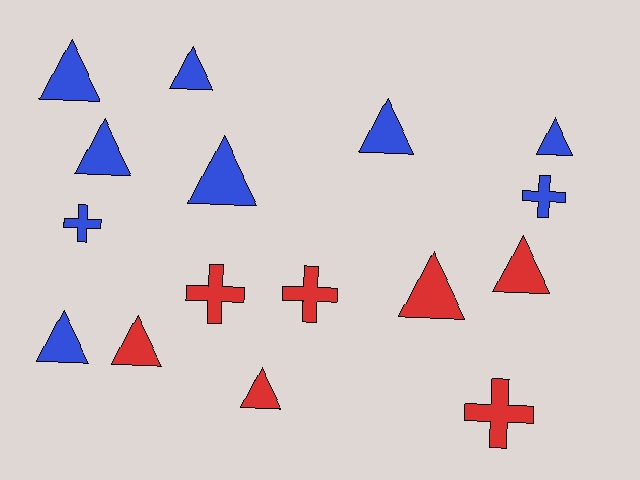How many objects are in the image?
There are 16 objects.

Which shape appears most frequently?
Triangle, with 11 objects.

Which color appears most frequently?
Blue, with 9 objects.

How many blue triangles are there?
There are 7 blue triangles.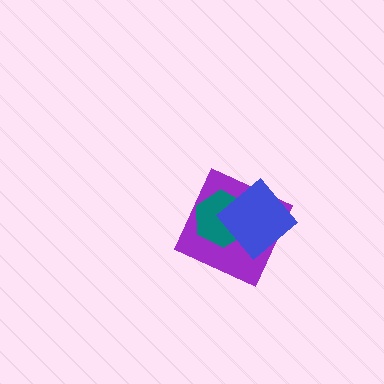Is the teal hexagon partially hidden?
Yes, it is partially covered by another shape.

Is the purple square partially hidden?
Yes, it is partially covered by another shape.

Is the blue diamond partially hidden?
No, no other shape covers it.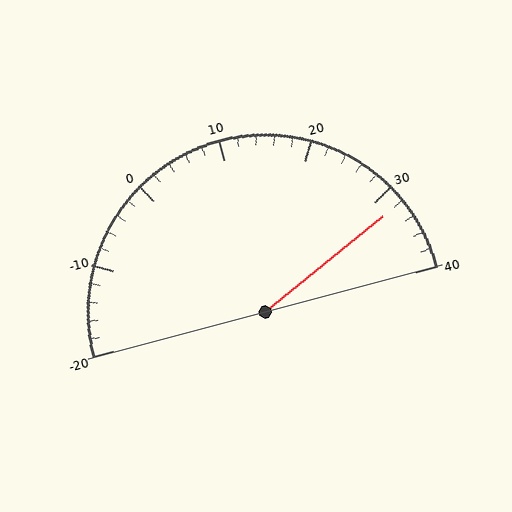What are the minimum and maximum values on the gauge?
The gauge ranges from -20 to 40.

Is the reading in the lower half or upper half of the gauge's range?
The reading is in the upper half of the range (-20 to 40).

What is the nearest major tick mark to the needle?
The nearest major tick mark is 30.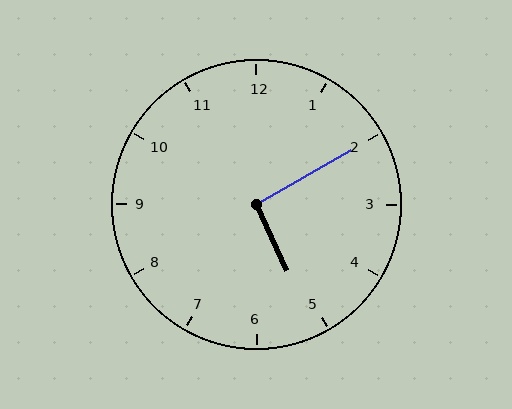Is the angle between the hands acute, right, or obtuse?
It is right.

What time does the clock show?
5:10.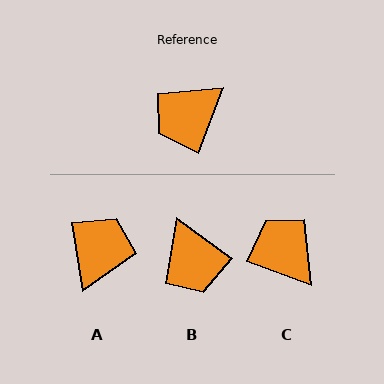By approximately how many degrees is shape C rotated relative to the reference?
Approximately 90 degrees clockwise.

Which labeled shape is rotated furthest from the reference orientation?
A, about 150 degrees away.